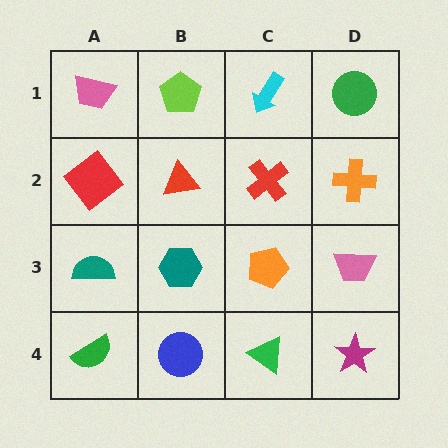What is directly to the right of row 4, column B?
A green triangle.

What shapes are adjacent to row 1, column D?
An orange cross (row 2, column D), a cyan arrow (row 1, column C).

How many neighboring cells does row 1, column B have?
3.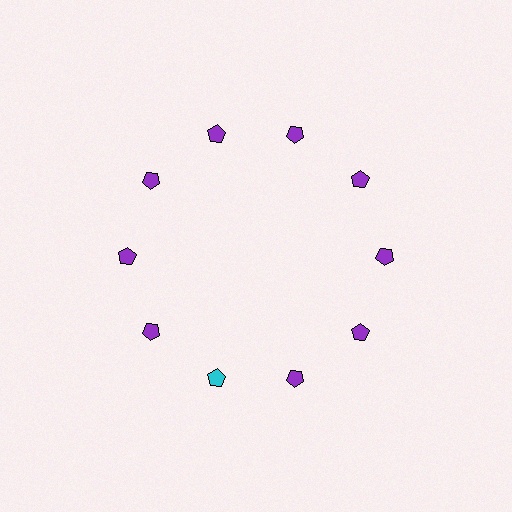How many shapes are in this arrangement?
There are 10 shapes arranged in a ring pattern.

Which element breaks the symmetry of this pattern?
The cyan pentagon at roughly the 7 o'clock position breaks the symmetry. All other shapes are purple pentagons.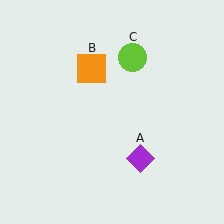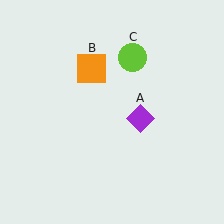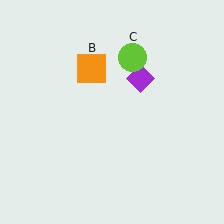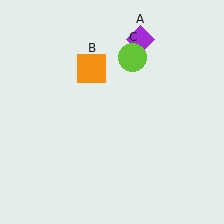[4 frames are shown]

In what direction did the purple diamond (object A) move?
The purple diamond (object A) moved up.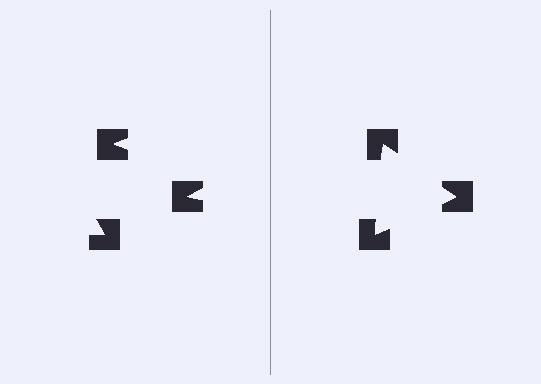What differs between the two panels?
The notched squares are positioned identically on both sides; only the wedge orientations differ. On the right they align to a triangle; on the left they are misaligned.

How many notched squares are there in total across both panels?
6 — 3 on each side.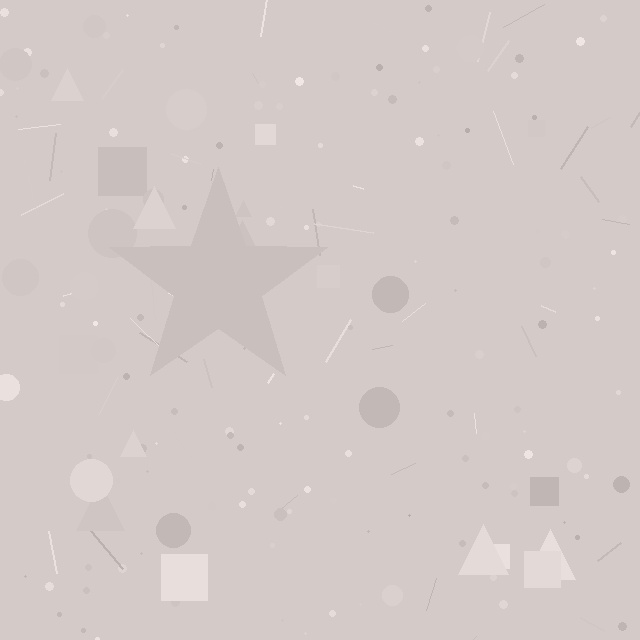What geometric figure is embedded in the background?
A star is embedded in the background.